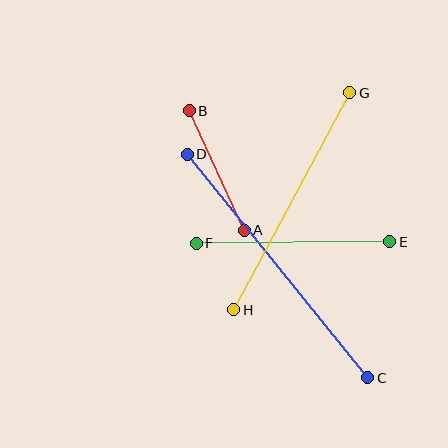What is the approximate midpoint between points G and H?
The midpoint is at approximately (292, 201) pixels.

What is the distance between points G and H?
The distance is approximately 246 pixels.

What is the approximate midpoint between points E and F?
The midpoint is at approximately (293, 242) pixels.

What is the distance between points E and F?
The distance is approximately 193 pixels.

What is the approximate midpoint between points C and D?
The midpoint is at approximately (278, 266) pixels.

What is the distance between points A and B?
The distance is approximately 132 pixels.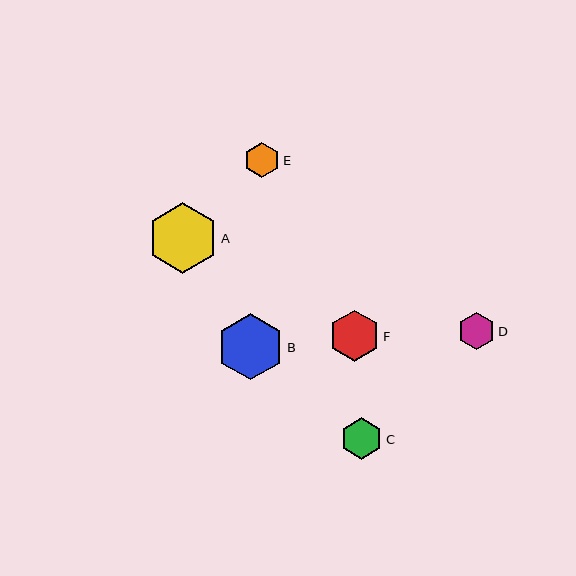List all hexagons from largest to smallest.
From largest to smallest: A, B, F, C, D, E.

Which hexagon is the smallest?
Hexagon E is the smallest with a size of approximately 35 pixels.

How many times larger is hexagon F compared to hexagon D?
Hexagon F is approximately 1.4 times the size of hexagon D.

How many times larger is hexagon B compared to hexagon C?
Hexagon B is approximately 1.6 times the size of hexagon C.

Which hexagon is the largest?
Hexagon A is the largest with a size of approximately 70 pixels.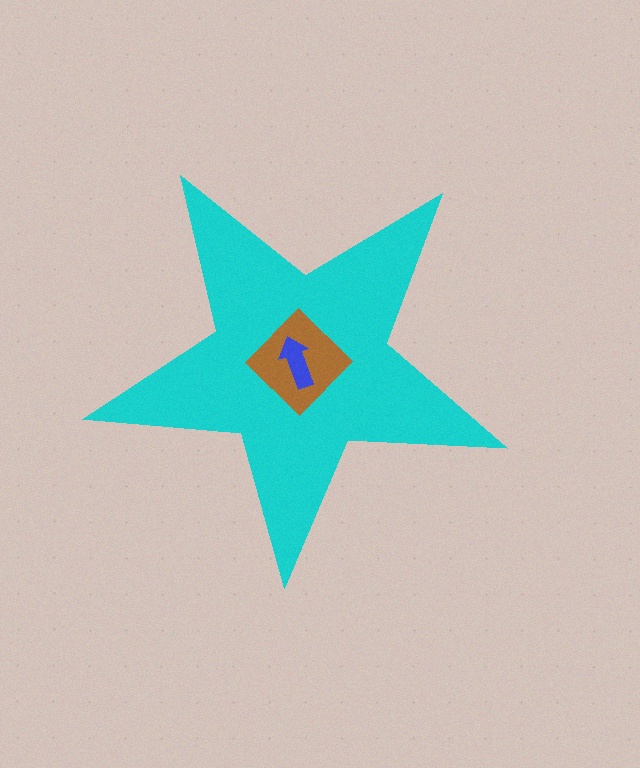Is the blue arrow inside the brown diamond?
Yes.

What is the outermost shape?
The cyan star.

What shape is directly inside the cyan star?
The brown diamond.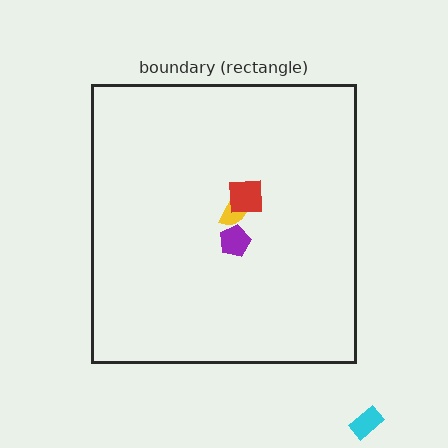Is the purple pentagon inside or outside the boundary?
Inside.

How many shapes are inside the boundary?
3 inside, 1 outside.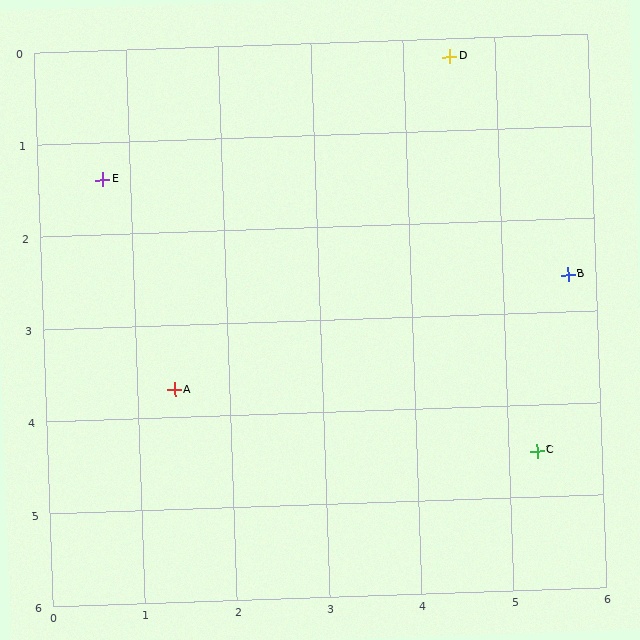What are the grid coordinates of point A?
Point A is at approximately (1.4, 3.7).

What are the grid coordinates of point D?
Point D is at approximately (4.5, 0.2).